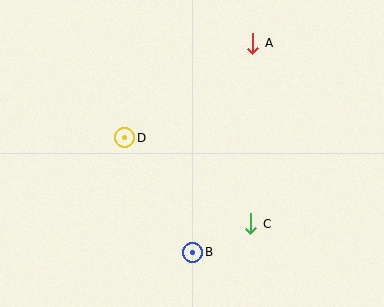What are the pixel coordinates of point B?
Point B is at (193, 252).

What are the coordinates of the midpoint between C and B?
The midpoint between C and B is at (222, 238).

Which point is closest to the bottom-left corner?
Point B is closest to the bottom-left corner.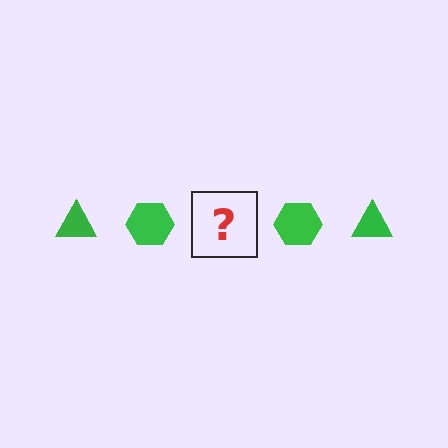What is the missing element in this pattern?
The missing element is a green triangle.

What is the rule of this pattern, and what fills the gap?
The rule is that the pattern cycles through triangle, hexagon shapes in green. The gap should be filled with a green triangle.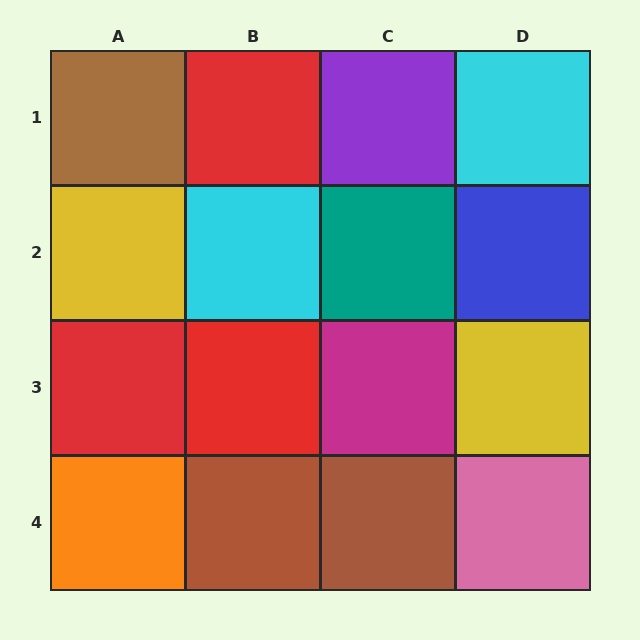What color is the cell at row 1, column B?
Red.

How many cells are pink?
1 cell is pink.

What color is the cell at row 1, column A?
Brown.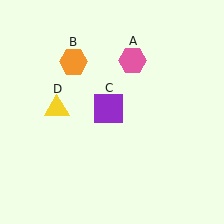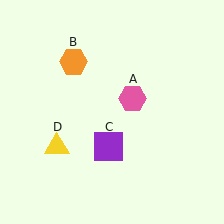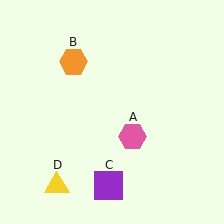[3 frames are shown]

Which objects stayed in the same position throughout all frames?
Orange hexagon (object B) remained stationary.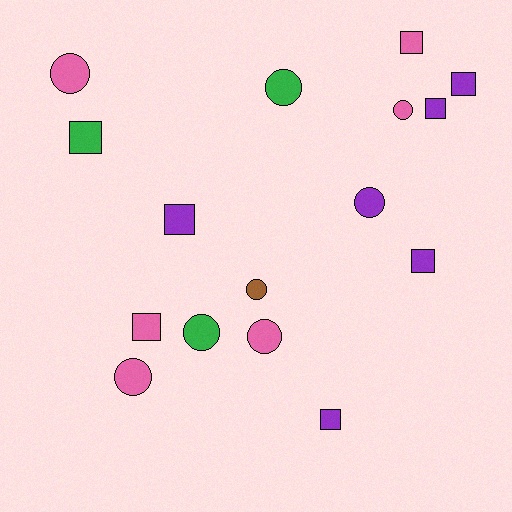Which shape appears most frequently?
Circle, with 8 objects.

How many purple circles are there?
There is 1 purple circle.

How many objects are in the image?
There are 16 objects.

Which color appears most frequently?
Purple, with 6 objects.